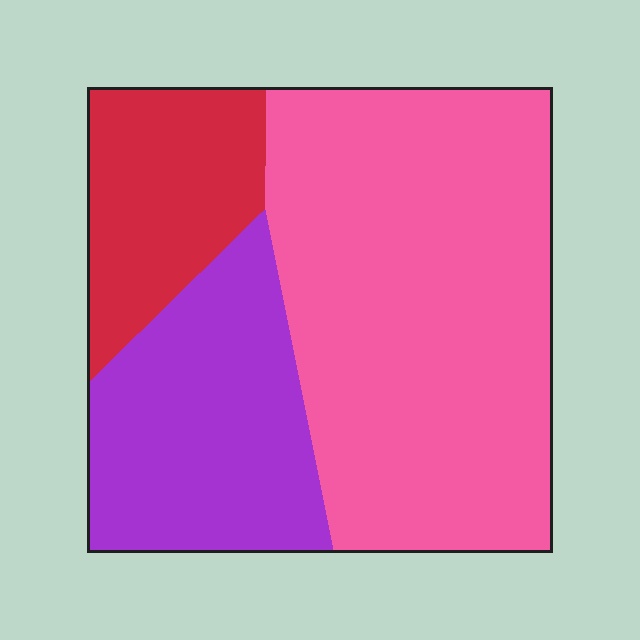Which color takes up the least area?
Red, at roughly 15%.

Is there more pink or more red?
Pink.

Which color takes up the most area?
Pink, at roughly 55%.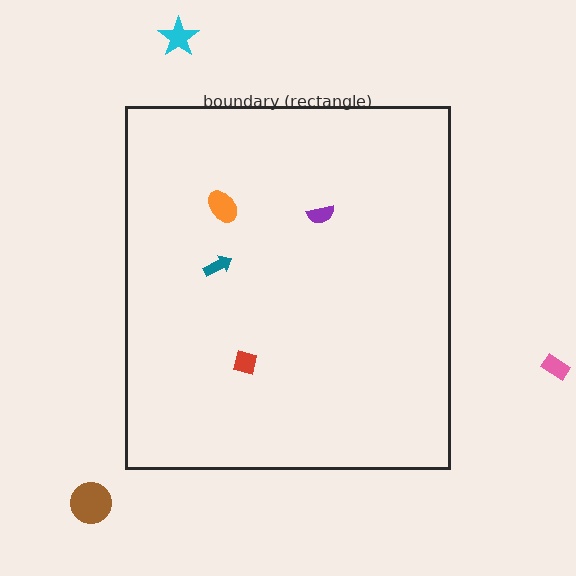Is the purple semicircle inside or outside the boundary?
Inside.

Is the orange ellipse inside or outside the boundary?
Inside.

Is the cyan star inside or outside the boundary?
Outside.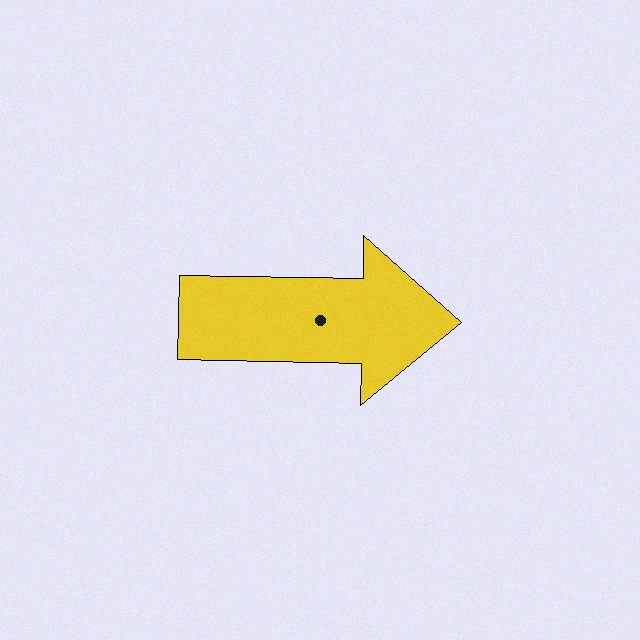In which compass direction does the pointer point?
East.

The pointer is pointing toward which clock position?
Roughly 3 o'clock.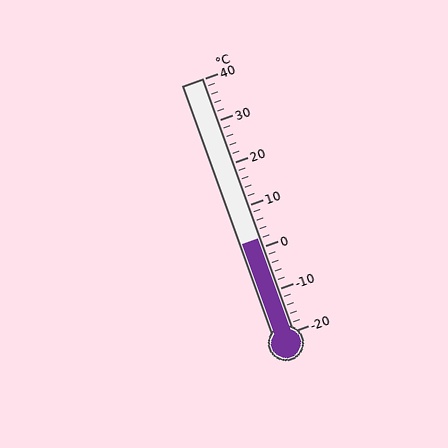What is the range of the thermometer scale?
The thermometer scale ranges from -20°C to 40°C.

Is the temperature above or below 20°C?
The temperature is below 20°C.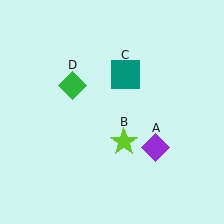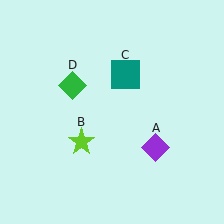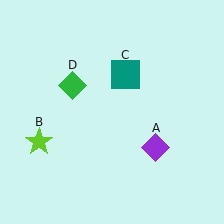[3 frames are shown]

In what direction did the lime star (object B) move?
The lime star (object B) moved left.